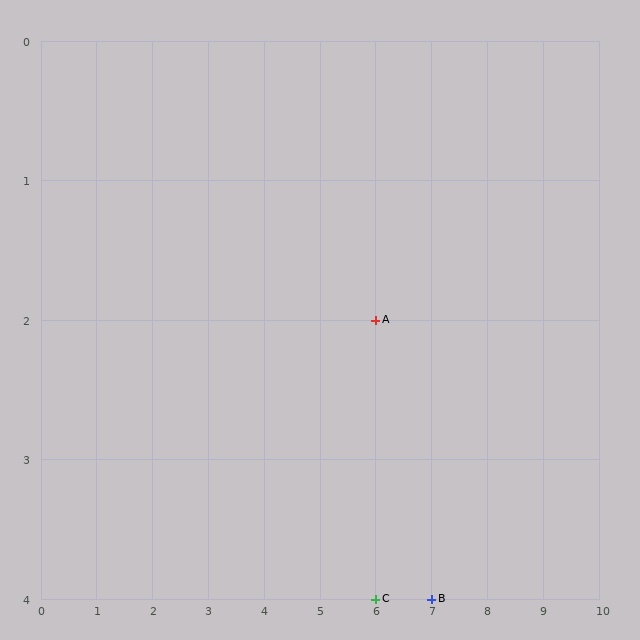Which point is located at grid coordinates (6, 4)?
Point C is at (6, 4).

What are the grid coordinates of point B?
Point B is at grid coordinates (7, 4).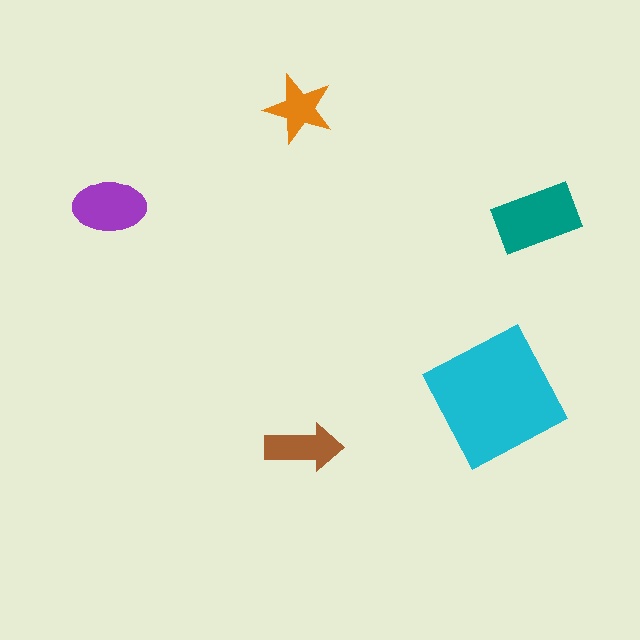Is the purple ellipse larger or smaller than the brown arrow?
Larger.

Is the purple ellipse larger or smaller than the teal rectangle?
Smaller.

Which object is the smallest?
The orange star.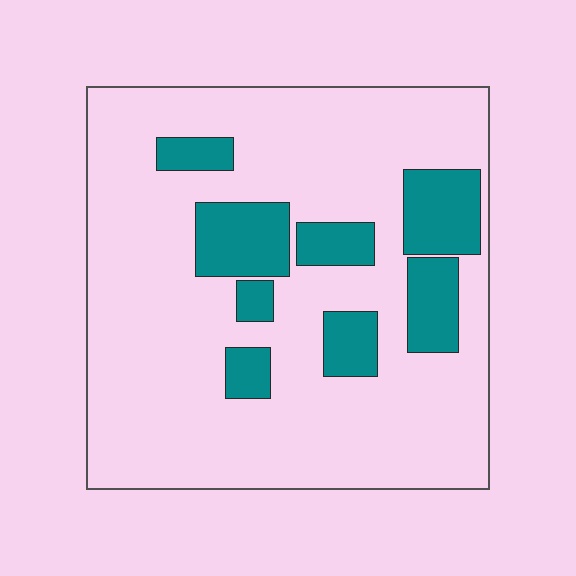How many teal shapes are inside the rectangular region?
8.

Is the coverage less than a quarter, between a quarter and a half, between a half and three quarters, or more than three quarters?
Less than a quarter.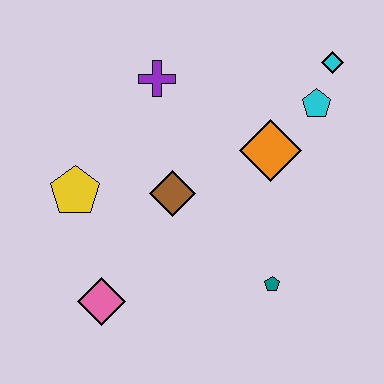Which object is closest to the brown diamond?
The yellow pentagon is closest to the brown diamond.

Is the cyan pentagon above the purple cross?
No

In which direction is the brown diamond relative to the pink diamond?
The brown diamond is above the pink diamond.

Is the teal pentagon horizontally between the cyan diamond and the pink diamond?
Yes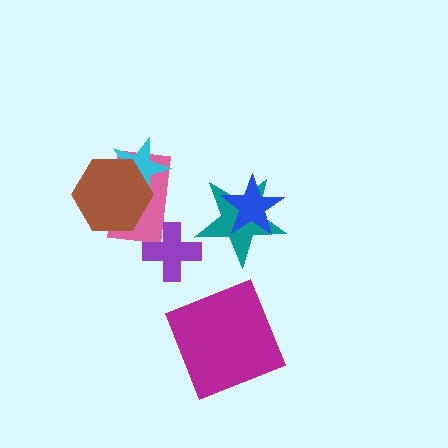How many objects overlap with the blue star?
1 object overlaps with the blue star.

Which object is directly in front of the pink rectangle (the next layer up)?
The cyan star is directly in front of the pink rectangle.